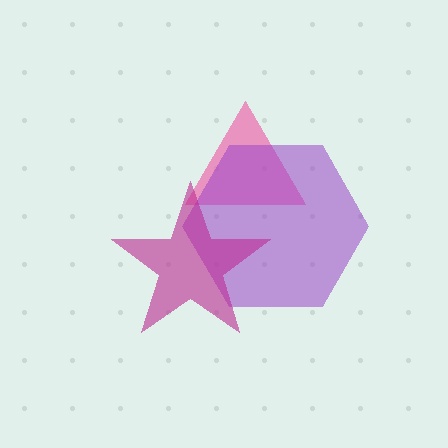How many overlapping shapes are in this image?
There are 3 overlapping shapes in the image.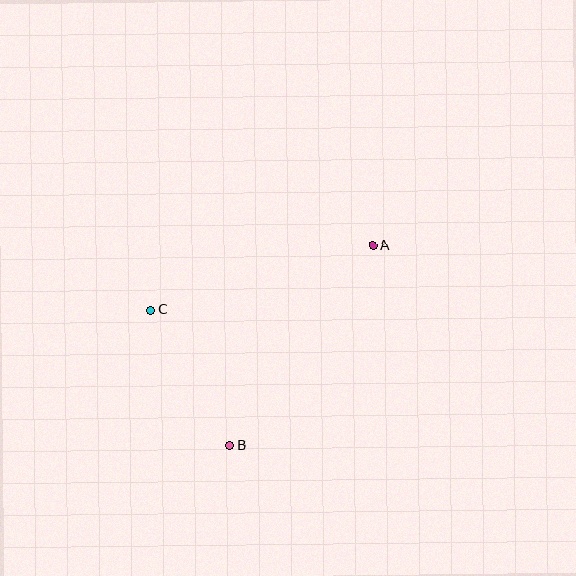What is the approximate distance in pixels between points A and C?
The distance between A and C is approximately 231 pixels.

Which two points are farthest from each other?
Points A and B are farthest from each other.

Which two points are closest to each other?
Points B and C are closest to each other.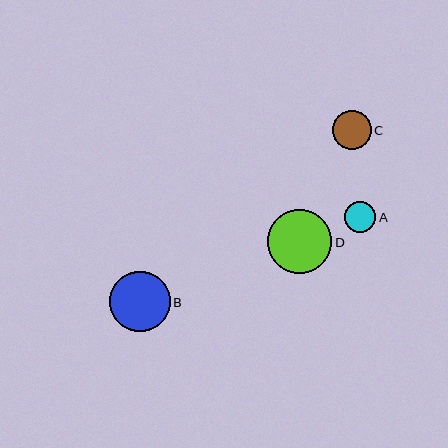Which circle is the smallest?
Circle A is the smallest with a size of approximately 32 pixels.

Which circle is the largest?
Circle D is the largest with a size of approximately 64 pixels.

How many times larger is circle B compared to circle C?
Circle B is approximately 1.6 times the size of circle C.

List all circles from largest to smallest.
From largest to smallest: D, B, C, A.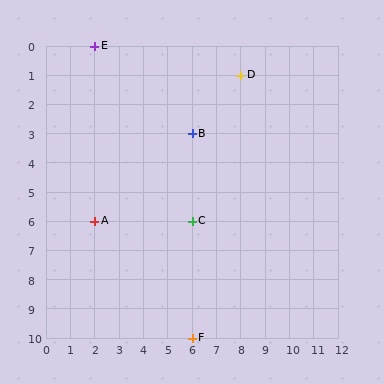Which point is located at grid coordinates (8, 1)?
Point D is at (8, 1).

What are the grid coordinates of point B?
Point B is at grid coordinates (6, 3).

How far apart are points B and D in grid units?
Points B and D are 2 columns and 2 rows apart (about 2.8 grid units diagonally).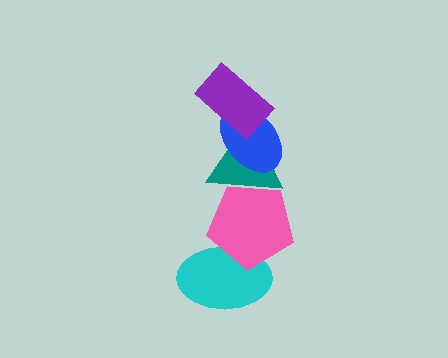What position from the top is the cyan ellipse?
The cyan ellipse is 5th from the top.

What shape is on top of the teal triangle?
The blue ellipse is on top of the teal triangle.